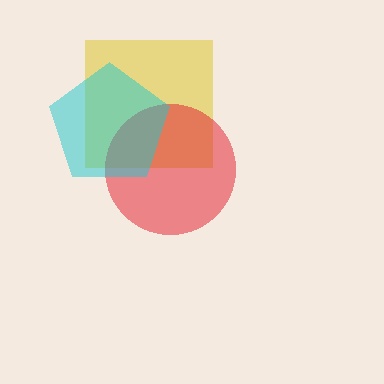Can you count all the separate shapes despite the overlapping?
Yes, there are 3 separate shapes.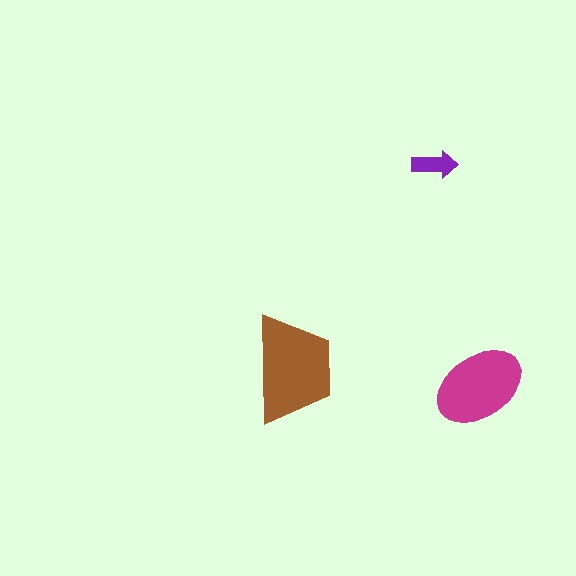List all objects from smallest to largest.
The purple arrow, the magenta ellipse, the brown trapezoid.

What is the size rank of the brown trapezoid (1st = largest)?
1st.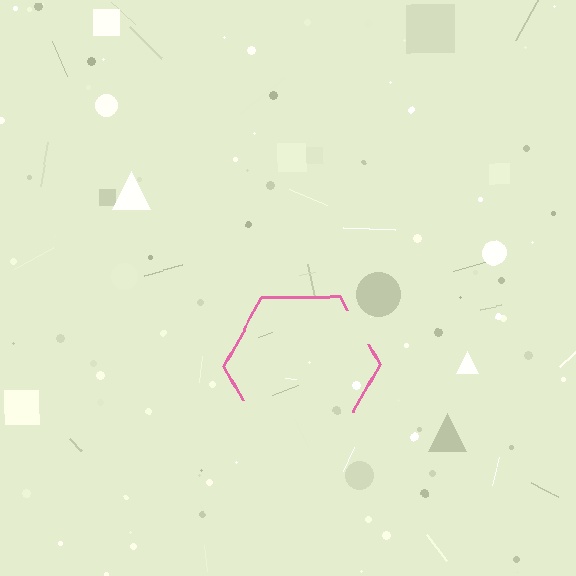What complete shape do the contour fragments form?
The contour fragments form a hexagon.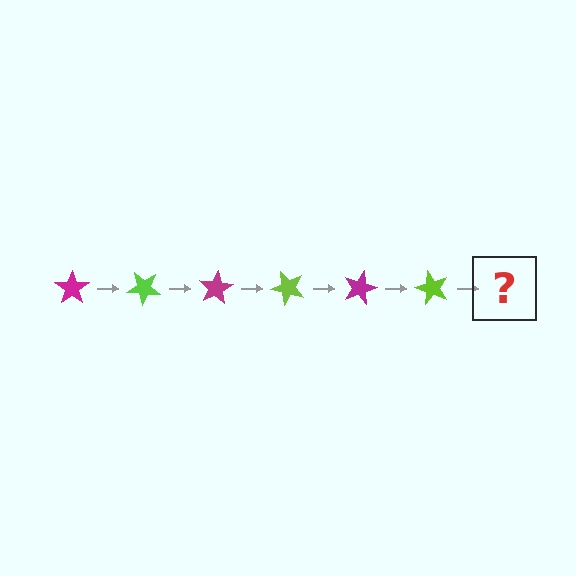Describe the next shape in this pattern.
It should be a magenta star, rotated 240 degrees from the start.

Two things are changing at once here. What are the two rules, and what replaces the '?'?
The two rules are that it rotates 40 degrees each step and the color cycles through magenta and lime. The '?' should be a magenta star, rotated 240 degrees from the start.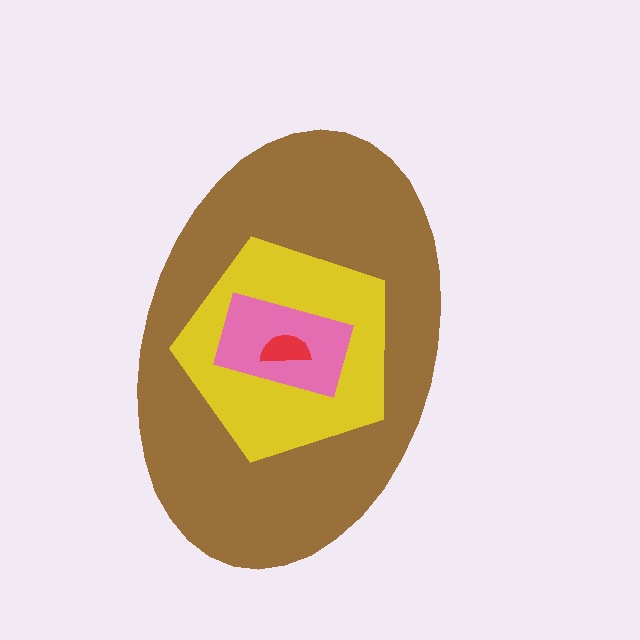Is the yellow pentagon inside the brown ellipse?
Yes.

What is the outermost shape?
The brown ellipse.